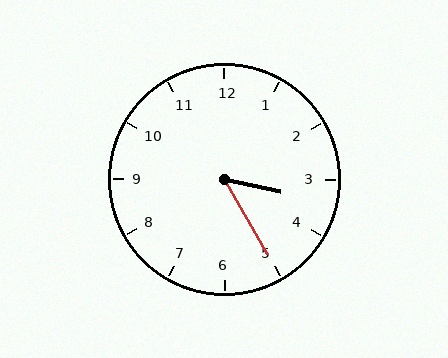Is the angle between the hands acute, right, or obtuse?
It is acute.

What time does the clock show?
3:25.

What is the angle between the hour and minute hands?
Approximately 48 degrees.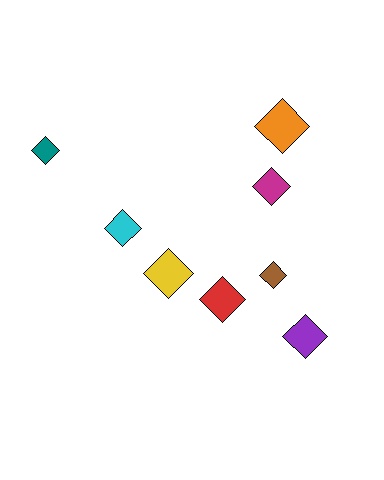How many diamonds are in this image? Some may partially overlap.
There are 8 diamonds.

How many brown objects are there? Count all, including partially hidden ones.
There is 1 brown object.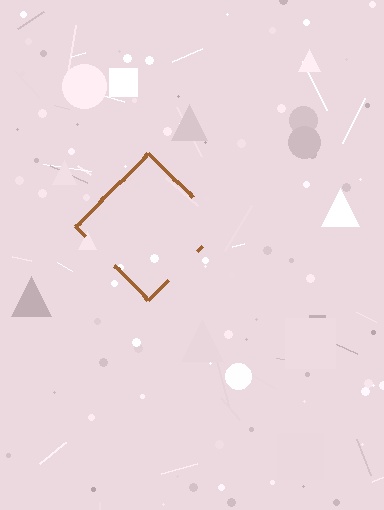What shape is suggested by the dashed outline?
The dashed outline suggests a diamond.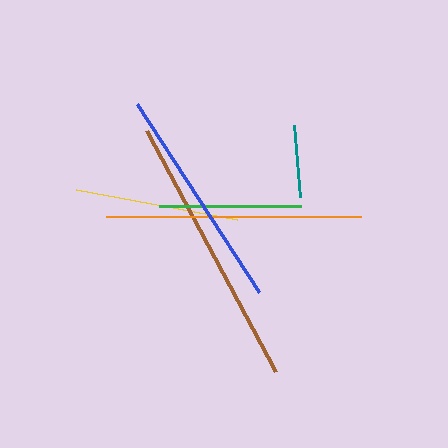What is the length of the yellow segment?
The yellow segment is approximately 164 pixels long.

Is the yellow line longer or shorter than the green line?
The yellow line is longer than the green line.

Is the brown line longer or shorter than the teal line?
The brown line is longer than the teal line.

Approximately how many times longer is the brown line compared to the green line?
The brown line is approximately 1.9 times the length of the green line.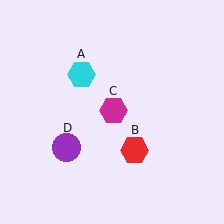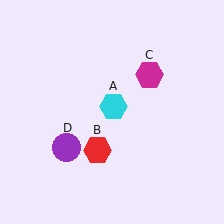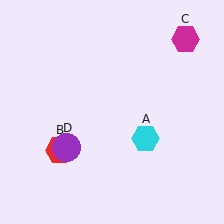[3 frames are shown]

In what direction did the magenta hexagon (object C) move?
The magenta hexagon (object C) moved up and to the right.